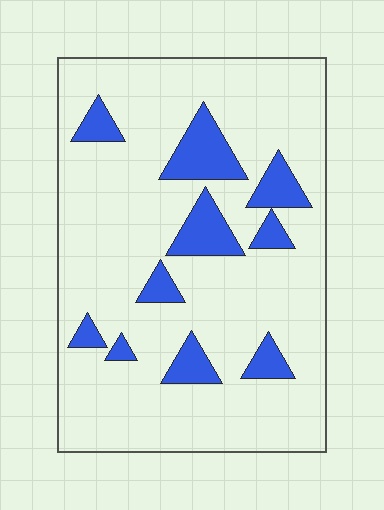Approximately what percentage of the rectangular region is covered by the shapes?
Approximately 15%.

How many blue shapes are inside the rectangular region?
10.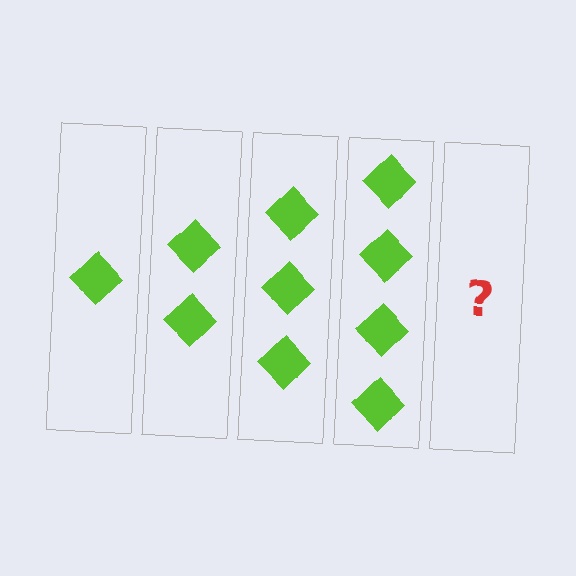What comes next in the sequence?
The next element should be 5 diamonds.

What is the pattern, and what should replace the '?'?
The pattern is that each step adds one more diamond. The '?' should be 5 diamonds.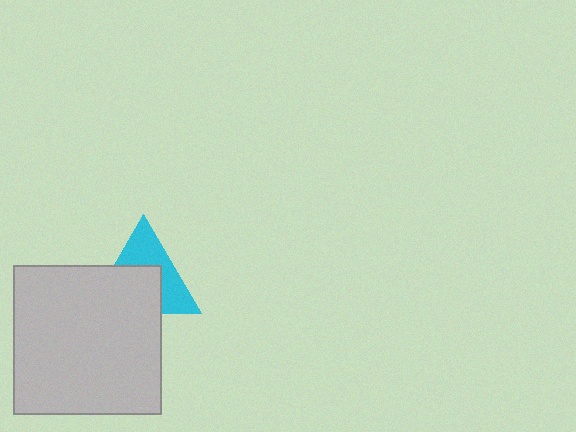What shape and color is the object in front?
The object in front is a light gray square.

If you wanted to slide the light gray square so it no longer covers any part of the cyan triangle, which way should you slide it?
Slide it down — that is the most direct way to separate the two shapes.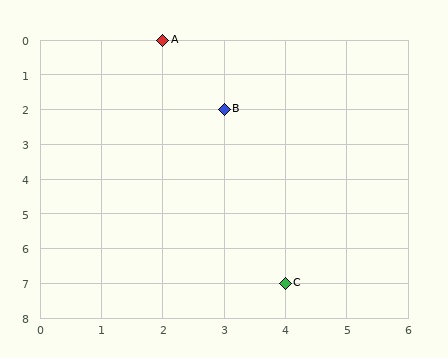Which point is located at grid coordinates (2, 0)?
Point A is at (2, 0).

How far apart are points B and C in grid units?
Points B and C are 1 column and 5 rows apart (about 5.1 grid units diagonally).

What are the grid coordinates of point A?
Point A is at grid coordinates (2, 0).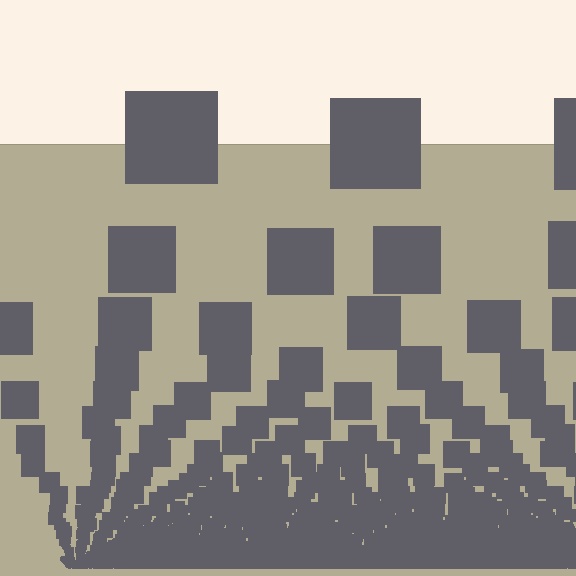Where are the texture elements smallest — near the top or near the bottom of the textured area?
Near the bottom.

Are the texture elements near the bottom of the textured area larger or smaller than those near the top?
Smaller. The gradient is inverted — elements near the bottom are smaller and denser.